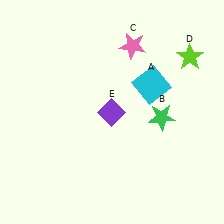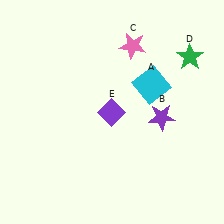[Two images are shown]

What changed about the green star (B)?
In Image 1, B is green. In Image 2, it changed to purple.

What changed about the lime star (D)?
In Image 1, D is lime. In Image 2, it changed to green.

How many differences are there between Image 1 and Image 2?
There are 2 differences between the two images.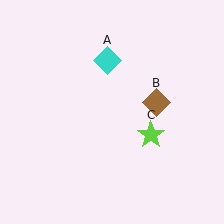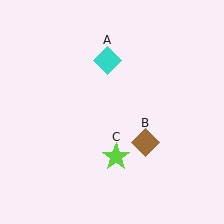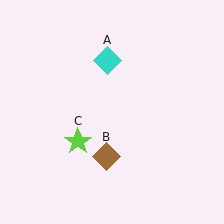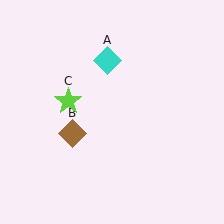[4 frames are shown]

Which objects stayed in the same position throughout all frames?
Cyan diamond (object A) remained stationary.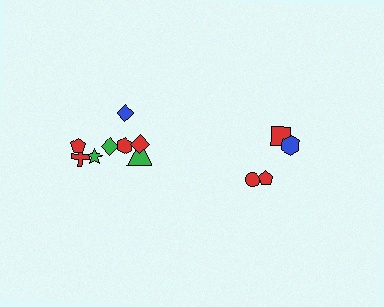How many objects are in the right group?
There are 4 objects.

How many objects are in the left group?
There are 8 objects.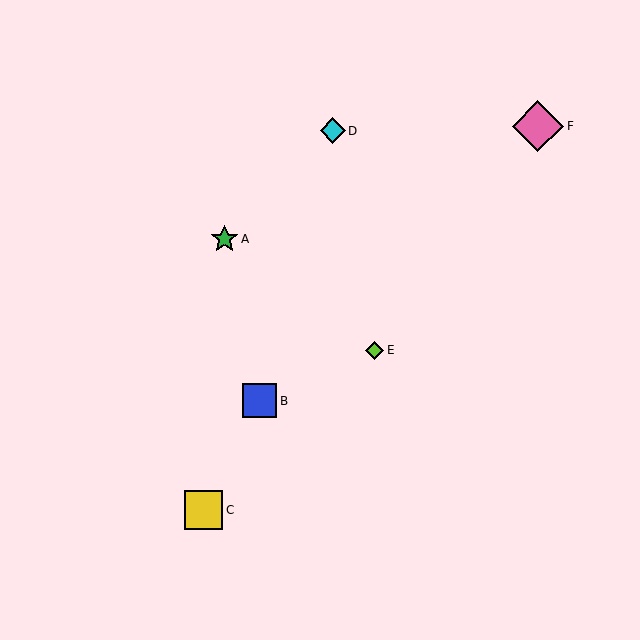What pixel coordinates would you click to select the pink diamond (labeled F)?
Click at (538, 126) to select the pink diamond F.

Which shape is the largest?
The pink diamond (labeled F) is the largest.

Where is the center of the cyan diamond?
The center of the cyan diamond is at (333, 131).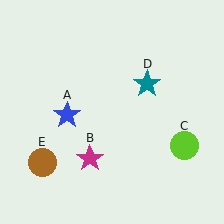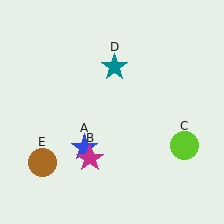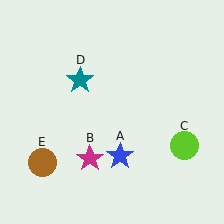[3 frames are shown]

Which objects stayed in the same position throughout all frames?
Magenta star (object B) and lime circle (object C) and brown circle (object E) remained stationary.